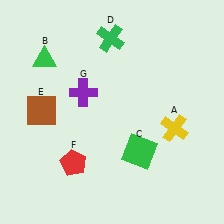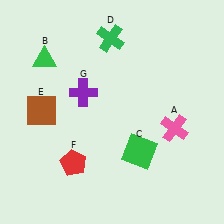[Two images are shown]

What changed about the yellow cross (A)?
In Image 1, A is yellow. In Image 2, it changed to pink.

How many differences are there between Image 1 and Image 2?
There is 1 difference between the two images.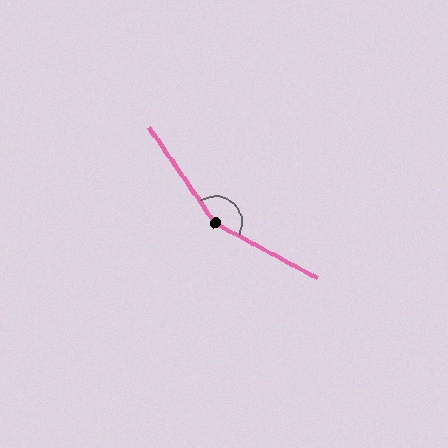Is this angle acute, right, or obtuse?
It is obtuse.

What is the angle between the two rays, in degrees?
Approximately 153 degrees.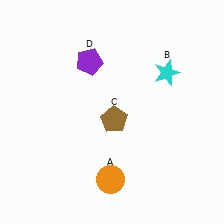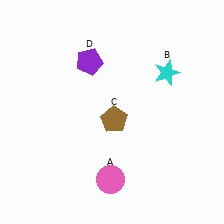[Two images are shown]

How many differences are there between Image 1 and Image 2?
There is 1 difference between the two images.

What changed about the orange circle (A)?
In Image 1, A is orange. In Image 2, it changed to pink.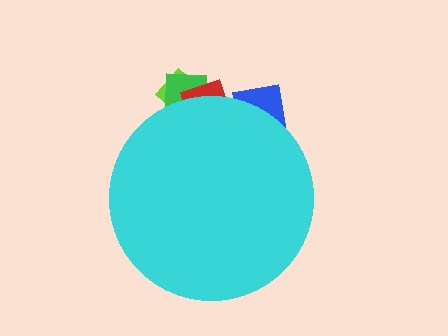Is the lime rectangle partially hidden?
Yes, the lime rectangle is partially hidden behind the cyan circle.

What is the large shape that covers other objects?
A cyan circle.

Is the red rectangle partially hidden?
Yes, the red rectangle is partially hidden behind the cyan circle.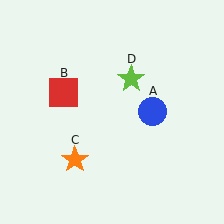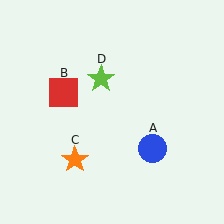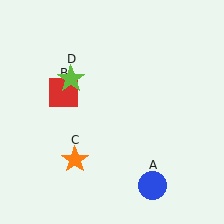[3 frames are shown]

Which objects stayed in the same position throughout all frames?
Red square (object B) and orange star (object C) remained stationary.